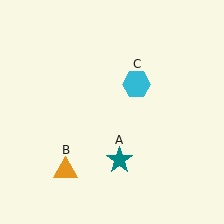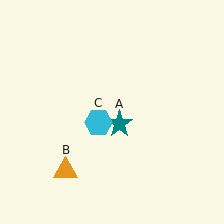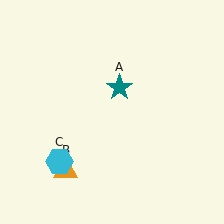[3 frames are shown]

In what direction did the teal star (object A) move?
The teal star (object A) moved up.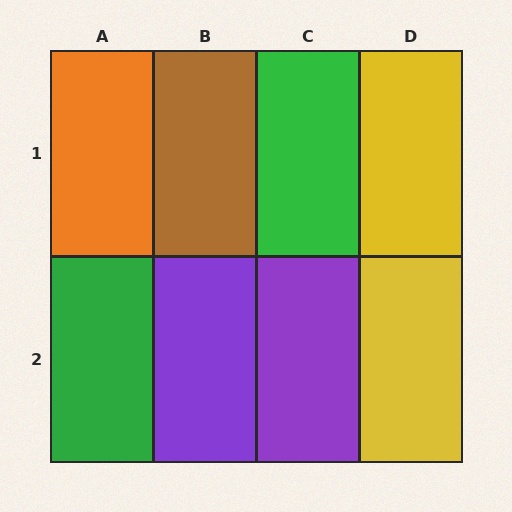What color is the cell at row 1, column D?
Yellow.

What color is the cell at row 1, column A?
Orange.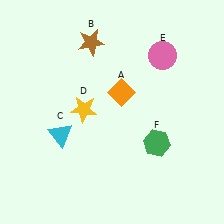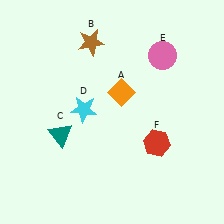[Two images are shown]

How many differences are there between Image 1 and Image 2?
There are 3 differences between the two images.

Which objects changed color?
C changed from cyan to teal. D changed from yellow to cyan. F changed from green to red.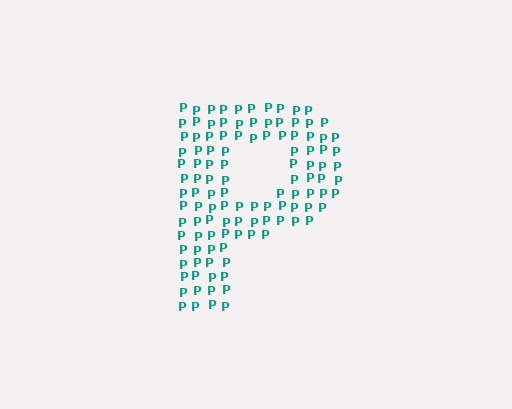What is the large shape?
The large shape is the letter P.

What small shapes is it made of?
It is made of small letter P's.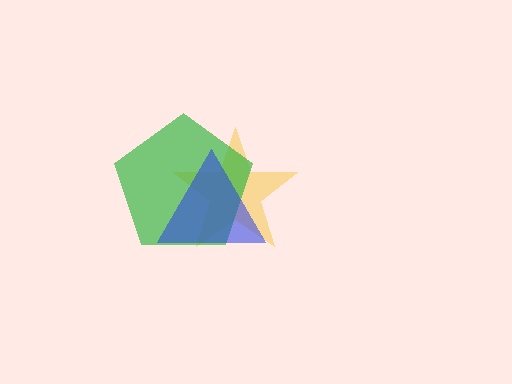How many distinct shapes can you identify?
There are 3 distinct shapes: a yellow star, a green pentagon, a blue triangle.